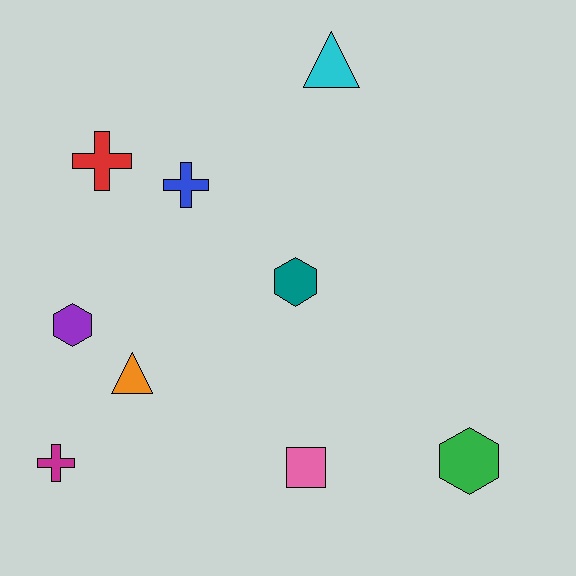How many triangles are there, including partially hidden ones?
There are 2 triangles.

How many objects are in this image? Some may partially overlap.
There are 9 objects.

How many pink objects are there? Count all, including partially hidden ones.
There is 1 pink object.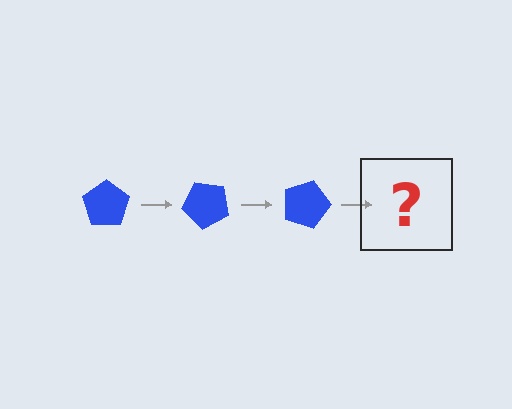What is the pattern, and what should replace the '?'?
The pattern is that the pentagon rotates 45 degrees each step. The '?' should be a blue pentagon rotated 135 degrees.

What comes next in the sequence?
The next element should be a blue pentagon rotated 135 degrees.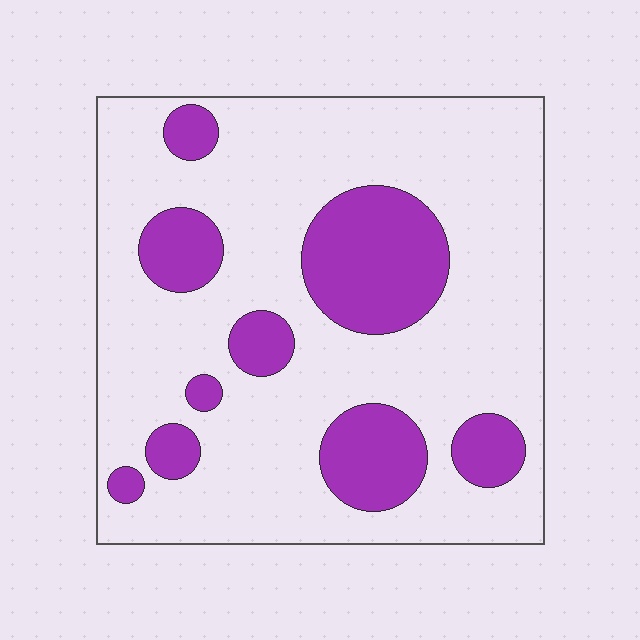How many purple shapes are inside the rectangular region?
9.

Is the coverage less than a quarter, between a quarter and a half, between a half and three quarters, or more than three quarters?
Less than a quarter.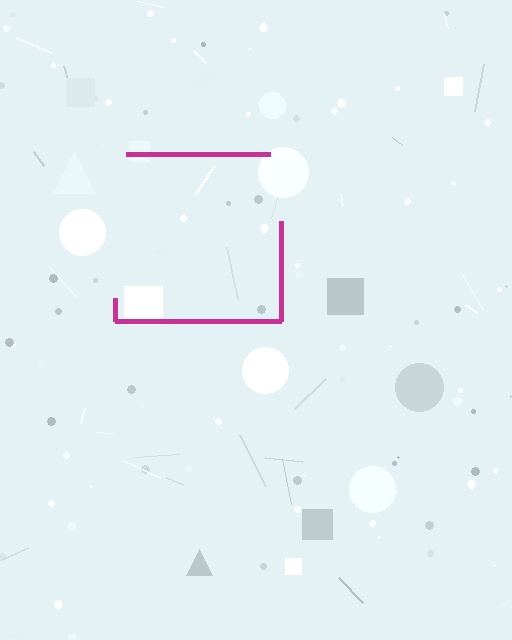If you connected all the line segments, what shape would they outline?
They would outline a square.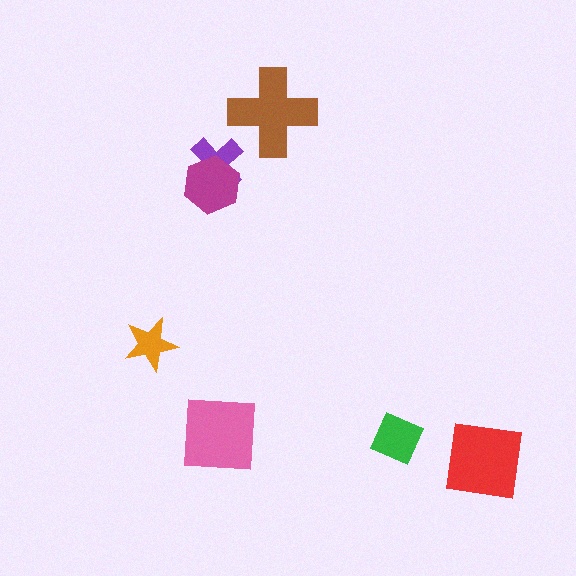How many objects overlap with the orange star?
0 objects overlap with the orange star.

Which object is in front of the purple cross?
The magenta hexagon is in front of the purple cross.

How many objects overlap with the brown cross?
0 objects overlap with the brown cross.